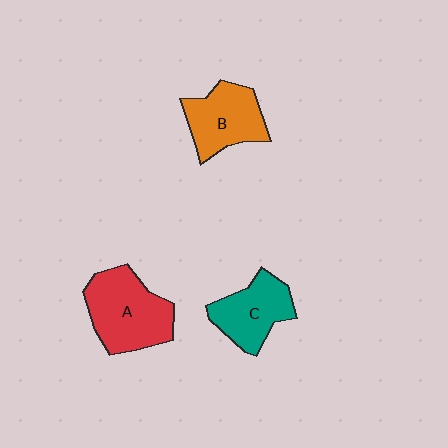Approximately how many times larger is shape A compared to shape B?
Approximately 1.3 times.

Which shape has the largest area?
Shape A (red).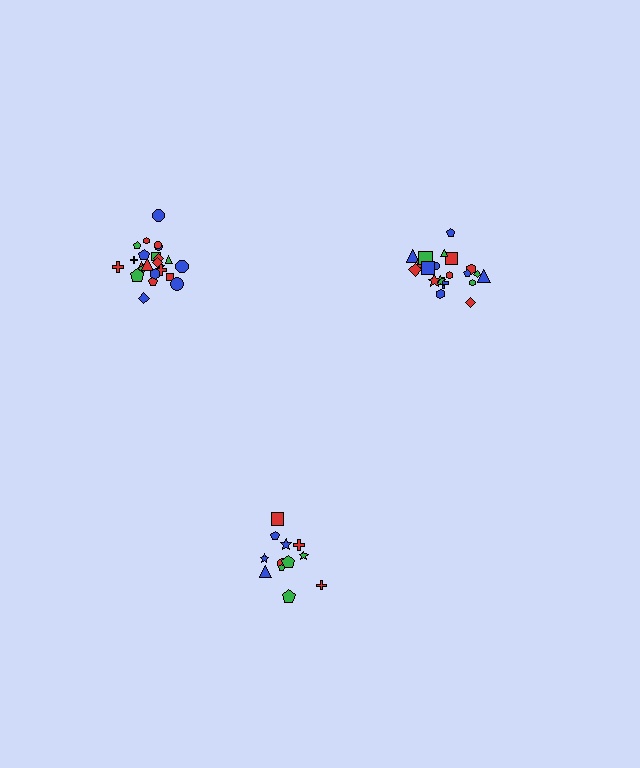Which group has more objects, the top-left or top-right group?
The top-left group.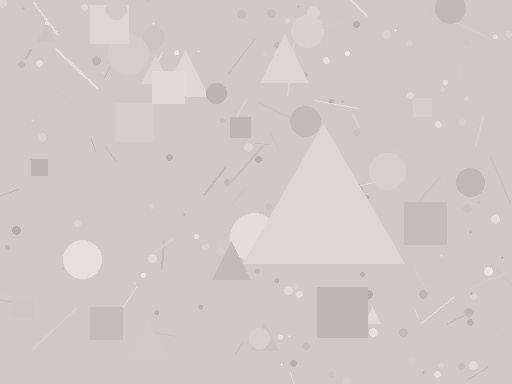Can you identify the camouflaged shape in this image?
The camouflaged shape is a triangle.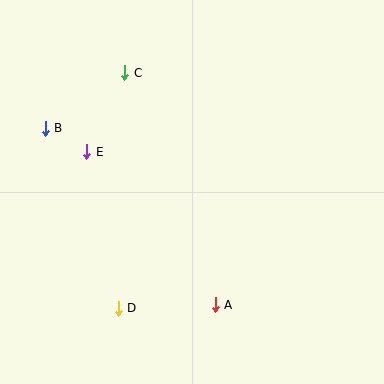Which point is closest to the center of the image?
Point E at (87, 152) is closest to the center.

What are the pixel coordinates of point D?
Point D is at (118, 308).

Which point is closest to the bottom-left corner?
Point D is closest to the bottom-left corner.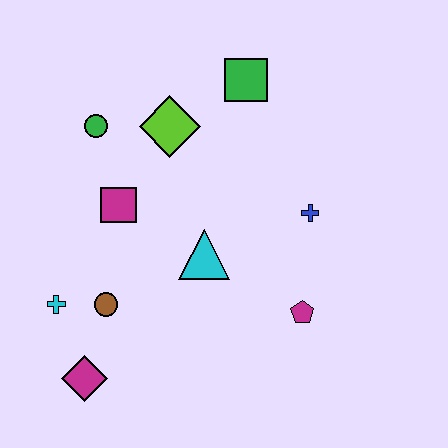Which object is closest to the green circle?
The lime diamond is closest to the green circle.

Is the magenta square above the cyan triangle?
Yes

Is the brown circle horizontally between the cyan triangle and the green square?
No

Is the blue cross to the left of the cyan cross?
No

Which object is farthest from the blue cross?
The magenta diamond is farthest from the blue cross.